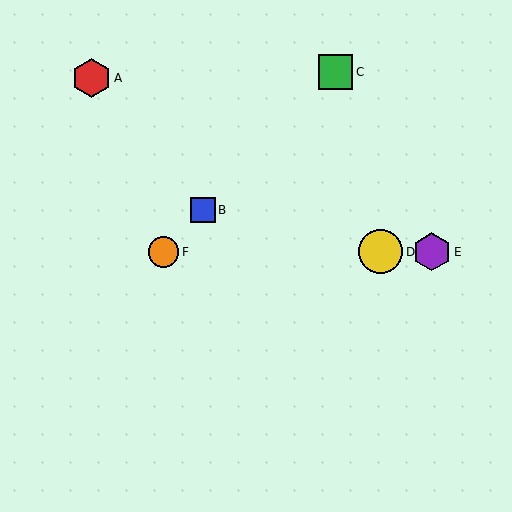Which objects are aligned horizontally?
Objects D, E, F are aligned horizontally.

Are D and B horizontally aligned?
No, D is at y≈252 and B is at y≈210.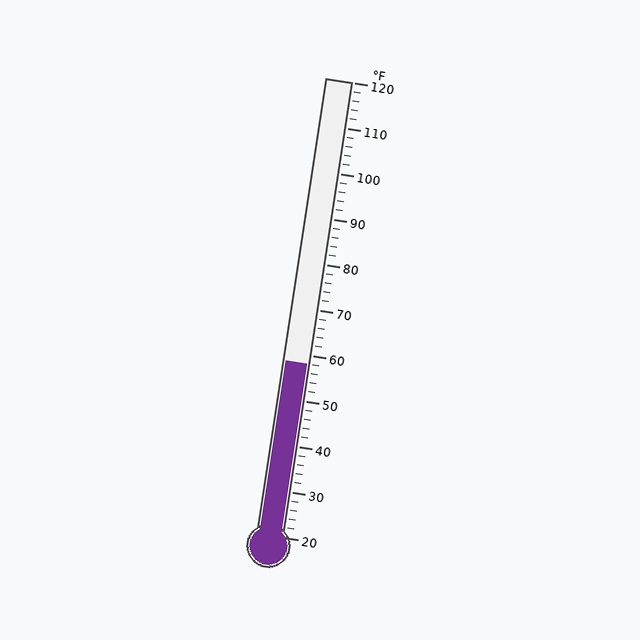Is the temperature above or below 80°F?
The temperature is below 80°F.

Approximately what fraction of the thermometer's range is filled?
The thermometer is filled to approximately 40% of its range.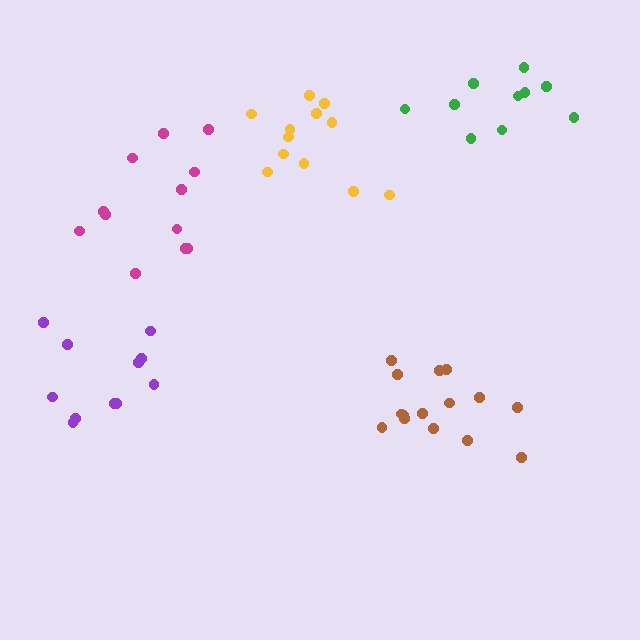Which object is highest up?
The green cluster is topmost.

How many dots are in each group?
Group 1: 10 dots, Group 2: 12 dots, Group 3: 15 dots, Group 4: 12 dots, Group 5: 11 dots (60 total).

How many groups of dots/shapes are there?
There are 5 groups.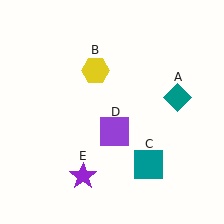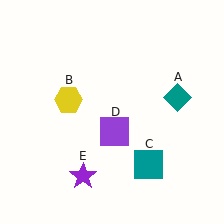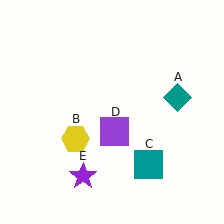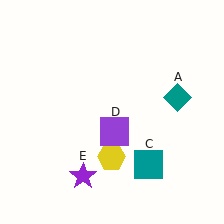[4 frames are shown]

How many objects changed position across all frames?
1 object changed position: yellow hexagon (object B).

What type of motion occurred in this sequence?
The yellow hexagon (object B) rotated counterclockwise around the center of the scene.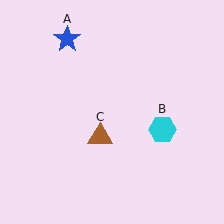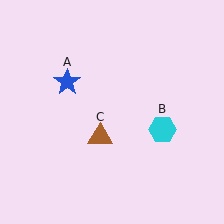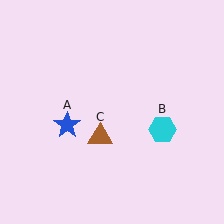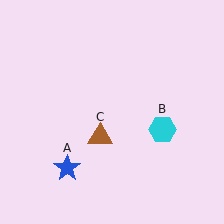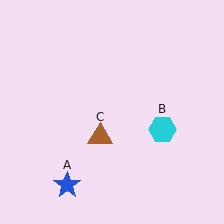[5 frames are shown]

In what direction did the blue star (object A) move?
The blue star (object A) moved down.